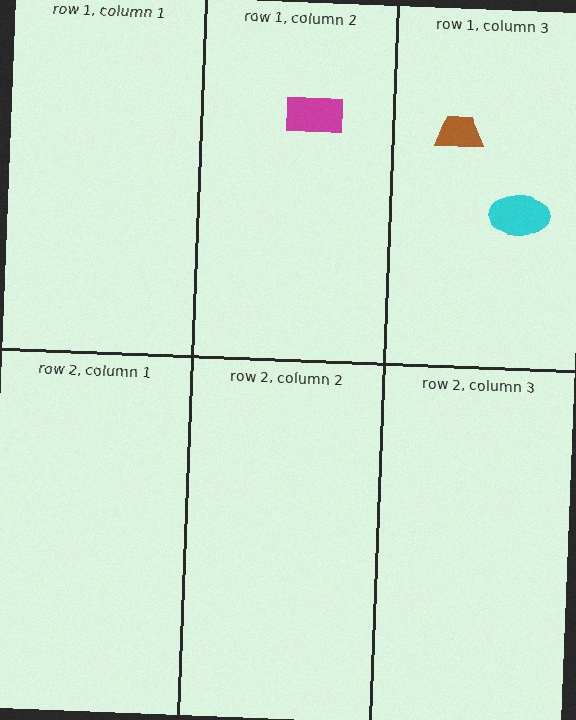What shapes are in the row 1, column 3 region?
The brown trapezoid, the cyan ellipse.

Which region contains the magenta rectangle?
The row 1, column 2 region.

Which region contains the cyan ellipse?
The row 1, column 3 region.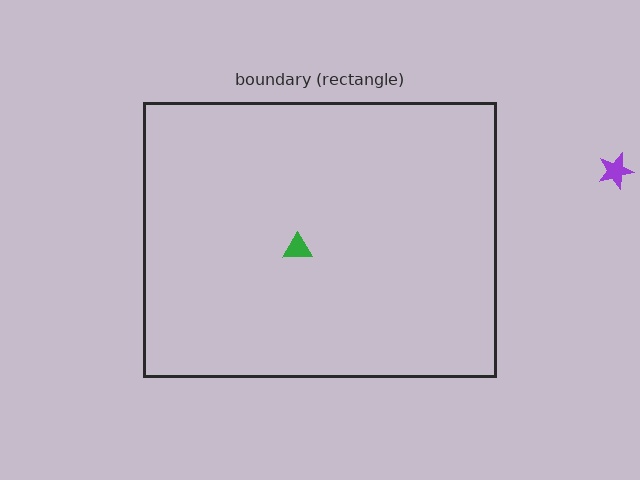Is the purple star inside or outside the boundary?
Outside.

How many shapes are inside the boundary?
1 inside, 1 outside.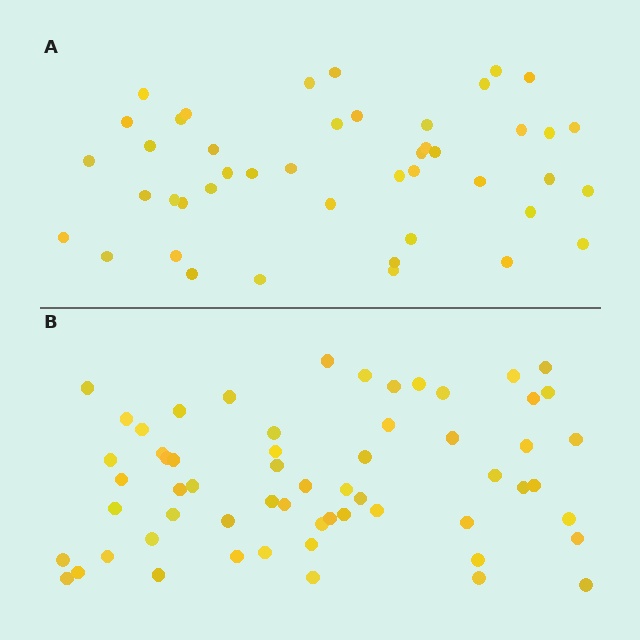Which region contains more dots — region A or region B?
Region B (the bottom region) has more dots.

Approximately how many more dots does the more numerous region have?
Region B has approximately 15 more dots than region A.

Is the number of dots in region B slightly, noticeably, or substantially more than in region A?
Region B has noticeably more, but not dramatically so. The ratio is roughly 1.3 to 1.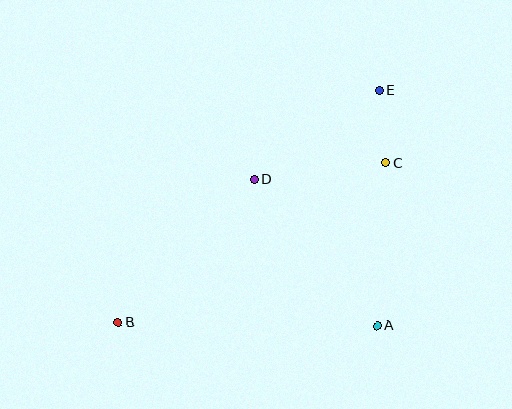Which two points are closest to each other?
Points C and E are closest to each other.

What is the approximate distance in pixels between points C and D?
The distance between C and D is approximately 132 pixels.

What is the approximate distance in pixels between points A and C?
The distance between A and C is approximately 163 pixels.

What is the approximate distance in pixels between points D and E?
The distance between D and E is approximately 153 pixels.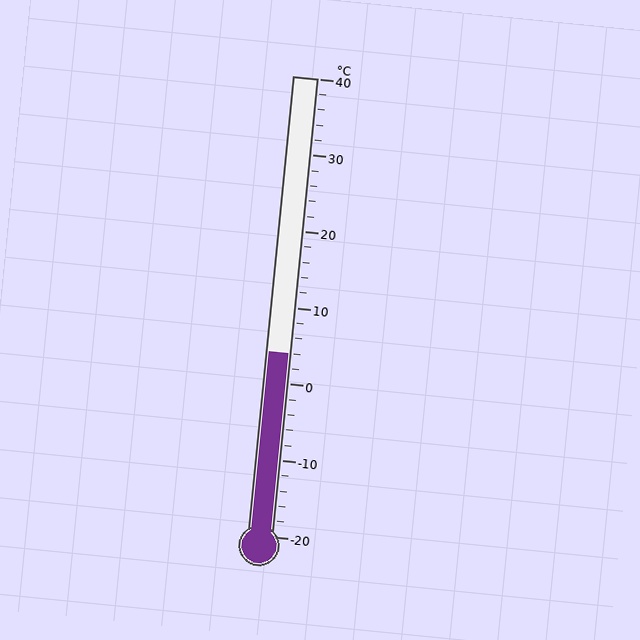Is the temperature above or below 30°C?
The temperature is below 30°C.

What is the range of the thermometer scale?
The thermometer scale ranges from -20°C to 40°C.